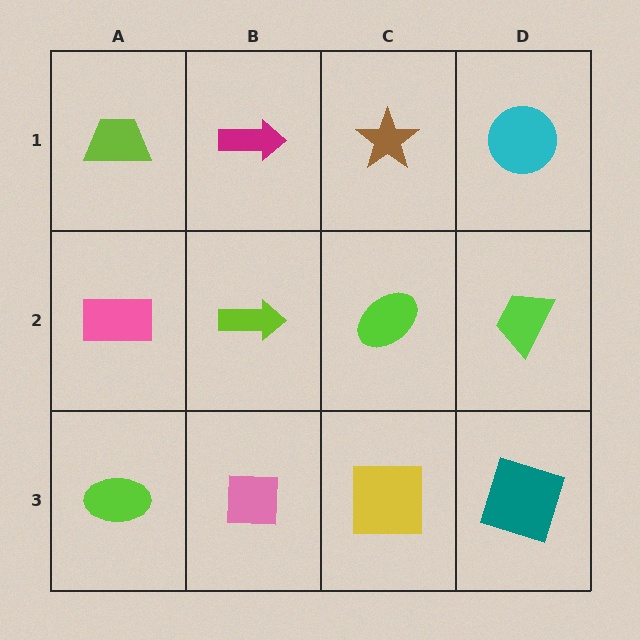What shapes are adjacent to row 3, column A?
A pink rectangle (row 2, column A), a pink square (row 3, column B).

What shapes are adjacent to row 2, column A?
A lime trapezoid (row 1, column A), a lime ellipse (row 3, column A), a lime arrow (row 2, column B).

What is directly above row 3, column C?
A lime ellipse.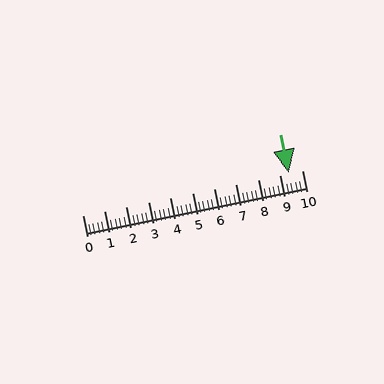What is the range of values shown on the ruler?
The ruler shows values from 0 to 10.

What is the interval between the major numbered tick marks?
The major tick marks are spaced 1 units apart.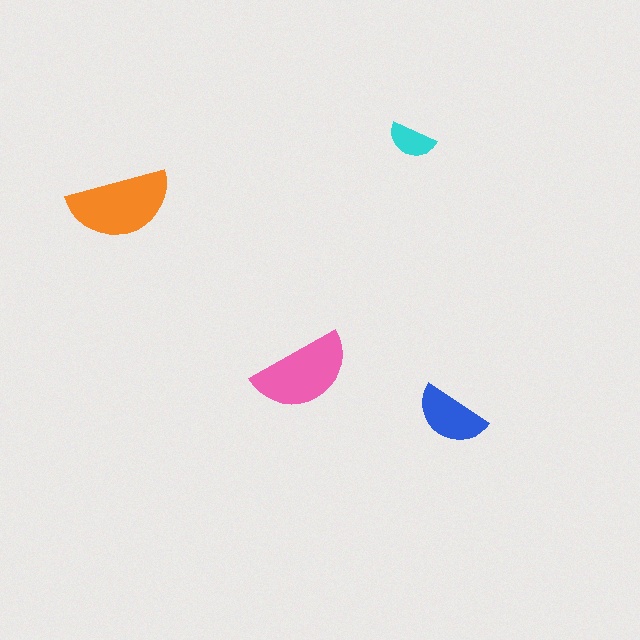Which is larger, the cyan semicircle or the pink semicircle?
The pink one.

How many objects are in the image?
There are 4 objects in the image.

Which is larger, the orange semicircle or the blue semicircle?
The orange one.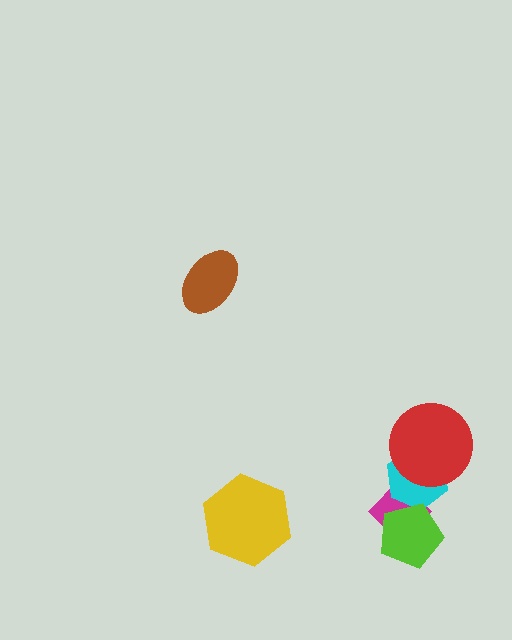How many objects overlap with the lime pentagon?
2 objects overlap with the lime pentagon.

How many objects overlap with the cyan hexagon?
3 objects overlap with the cyan hexagon.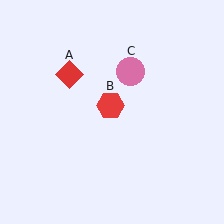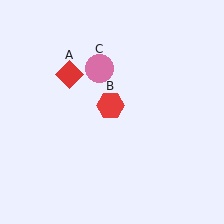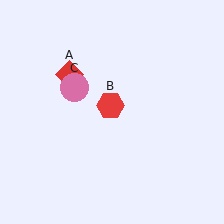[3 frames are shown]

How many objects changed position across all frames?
1 object changed position: pink circle (object C).